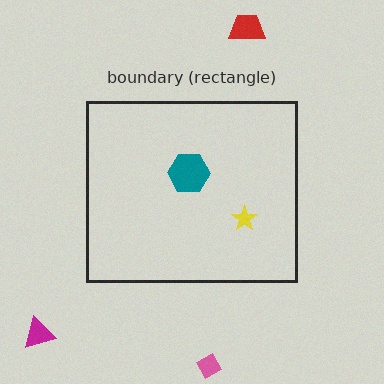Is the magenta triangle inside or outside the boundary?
Outside.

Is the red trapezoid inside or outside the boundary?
Outside.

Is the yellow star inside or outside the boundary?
Inside.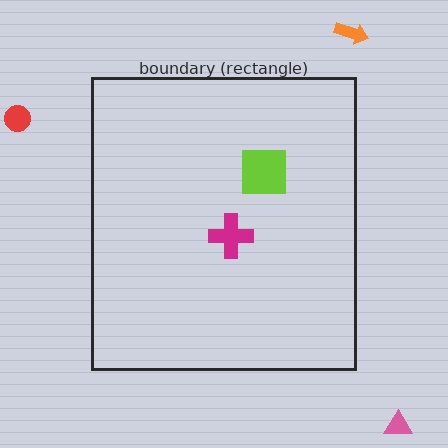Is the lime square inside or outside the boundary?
Inside.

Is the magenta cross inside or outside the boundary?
Inside.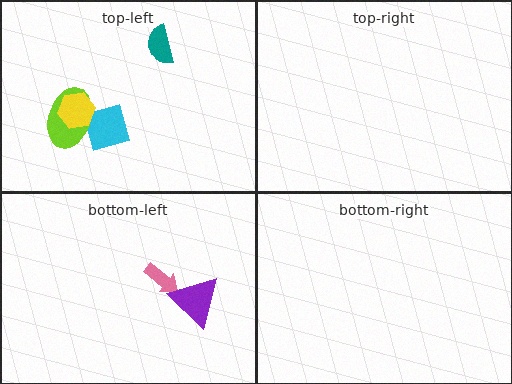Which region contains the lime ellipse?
The top-left region.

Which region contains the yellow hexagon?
The top-left region.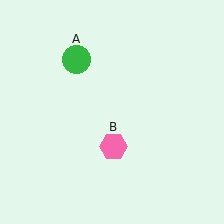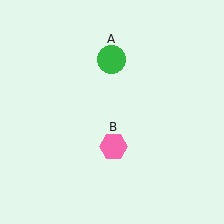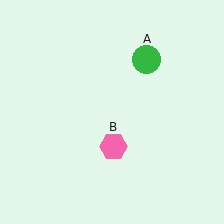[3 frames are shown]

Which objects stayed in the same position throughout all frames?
Pink hexagon (object B) remained stationary.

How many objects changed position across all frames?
1 object changed position: green circle (object A).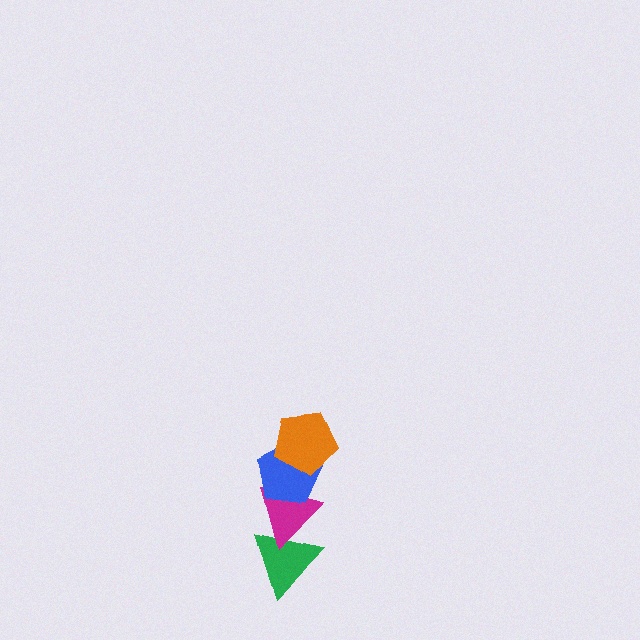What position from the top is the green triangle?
The green triangle is 4th from the top.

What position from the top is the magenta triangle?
The magenta triangle is 3rd from the top.